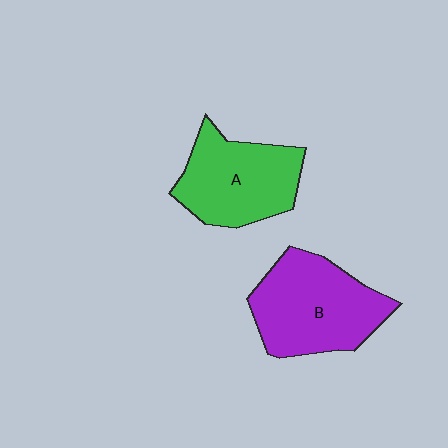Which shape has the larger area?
Shape B (purple).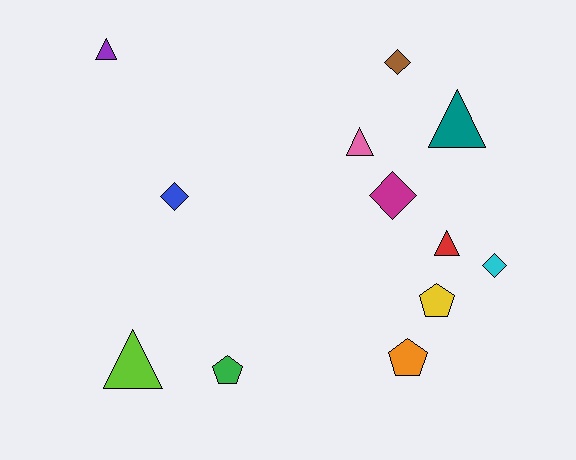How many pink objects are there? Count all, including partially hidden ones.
There is 1 pink object.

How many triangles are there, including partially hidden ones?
There are 5 triangles.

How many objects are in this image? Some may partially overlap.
There are 12 objects.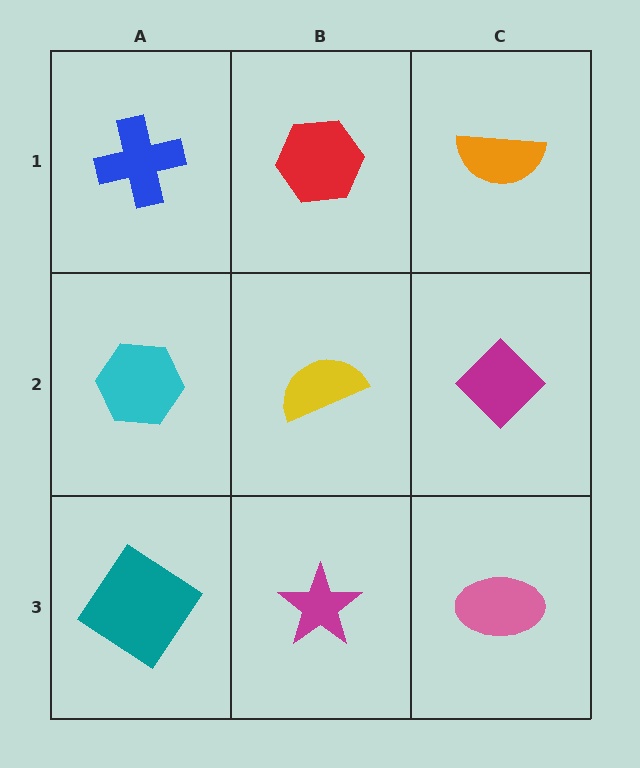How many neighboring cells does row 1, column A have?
2.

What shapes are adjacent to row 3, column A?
A cyan hexagon (row 2, column A), a magenta star (row 3, column B).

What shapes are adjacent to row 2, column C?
An orange semicircle (row 1, column C), a pink ellipse (row 3, column C), a yellow semicircle (row 2, column B).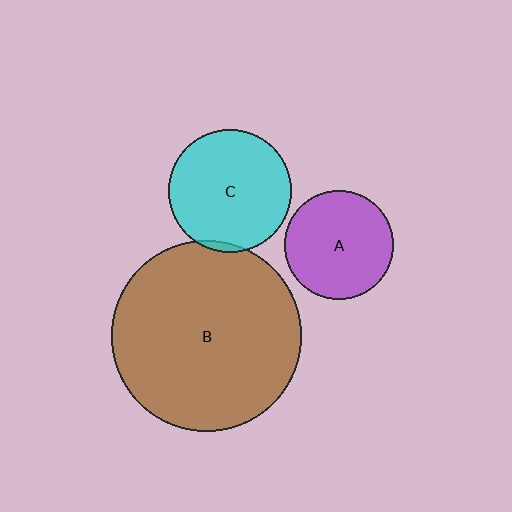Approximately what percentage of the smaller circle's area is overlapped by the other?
Approximately 5%.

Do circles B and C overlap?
Yes.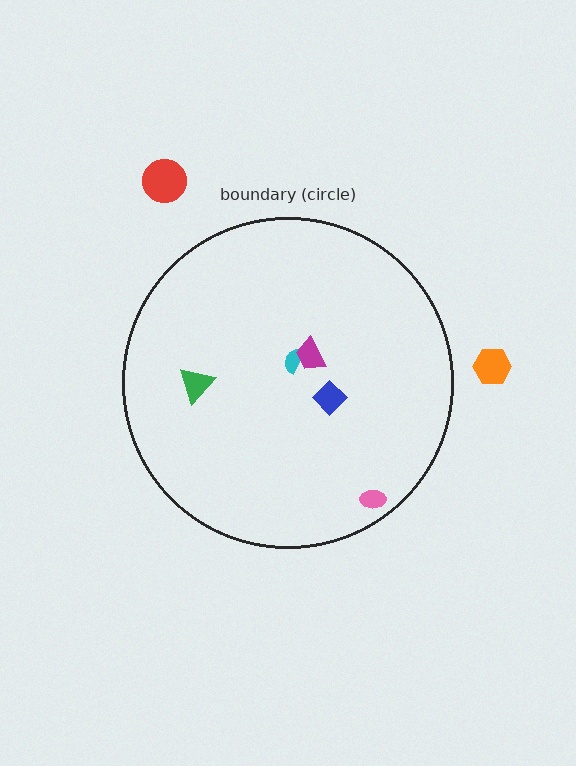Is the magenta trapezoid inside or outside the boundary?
Inside.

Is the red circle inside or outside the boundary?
Outside.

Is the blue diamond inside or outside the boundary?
Inside.